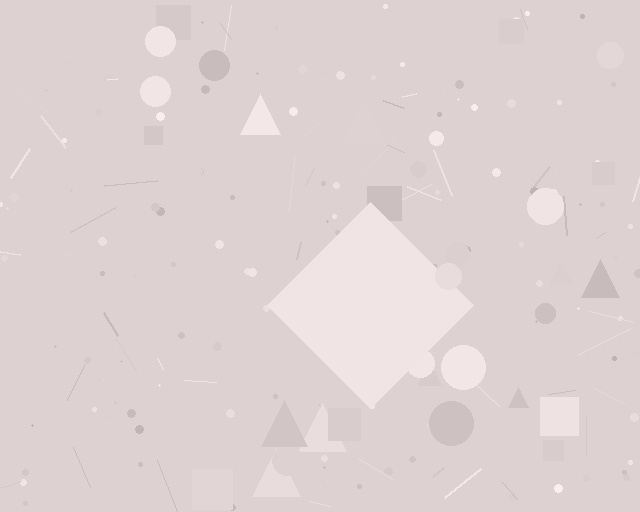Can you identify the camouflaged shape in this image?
The camouflaged shape is a diamond.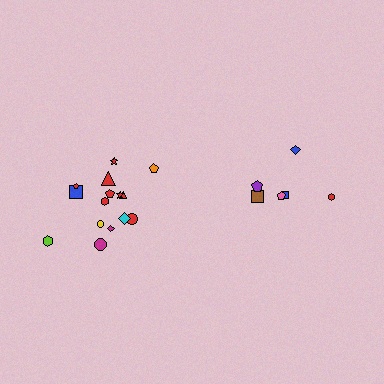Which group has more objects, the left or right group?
The left group.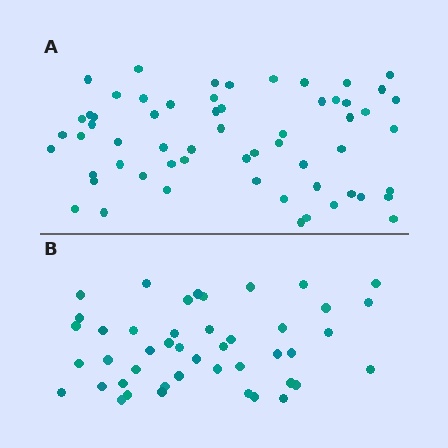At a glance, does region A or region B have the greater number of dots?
Region A (the top region) has more dots.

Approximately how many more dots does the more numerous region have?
Region A has approximately 15 more dots than region B.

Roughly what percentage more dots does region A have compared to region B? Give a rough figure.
About 35% more.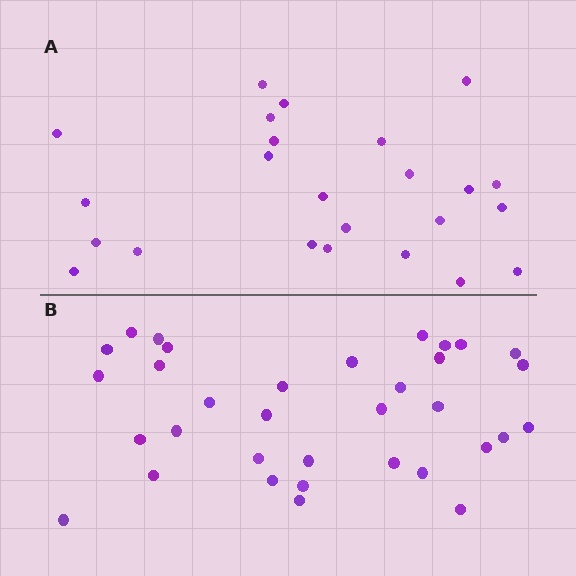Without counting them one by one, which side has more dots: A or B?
Region B (the bottom region) has more dots.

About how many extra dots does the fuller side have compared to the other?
Region B has roughly 10 or so more dots than region A.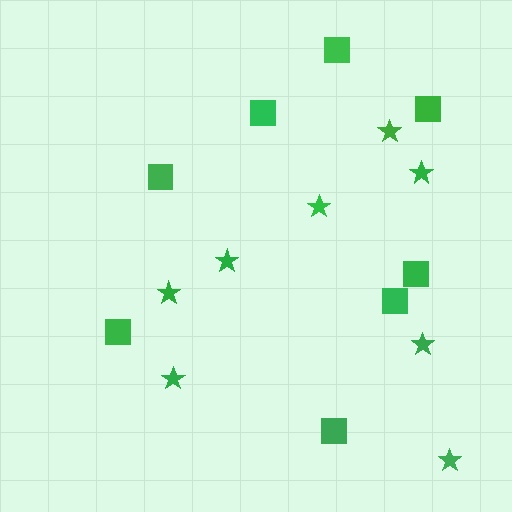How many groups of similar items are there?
There are 2 groups: one group of squares (8) and one group of stars (8).